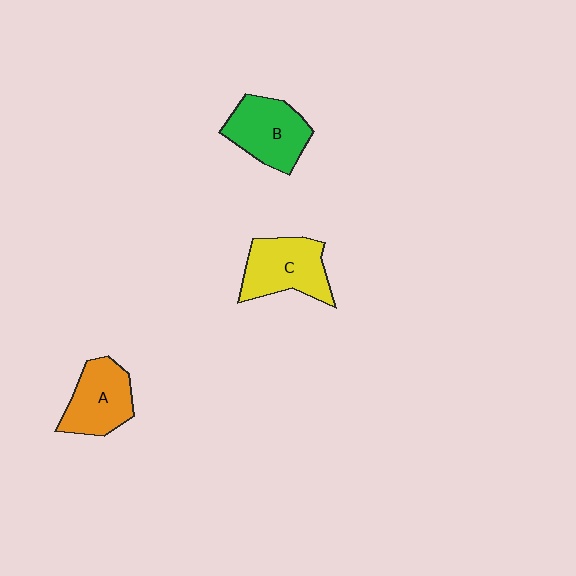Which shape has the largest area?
Shape C (yellow).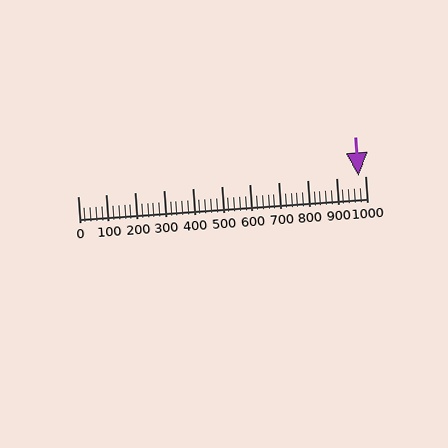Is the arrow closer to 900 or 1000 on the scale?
The arrow is closer to 1000.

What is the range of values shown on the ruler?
The ruler shows values from 0 to 1000.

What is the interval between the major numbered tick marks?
The major tick marks are spaced 100 units apart.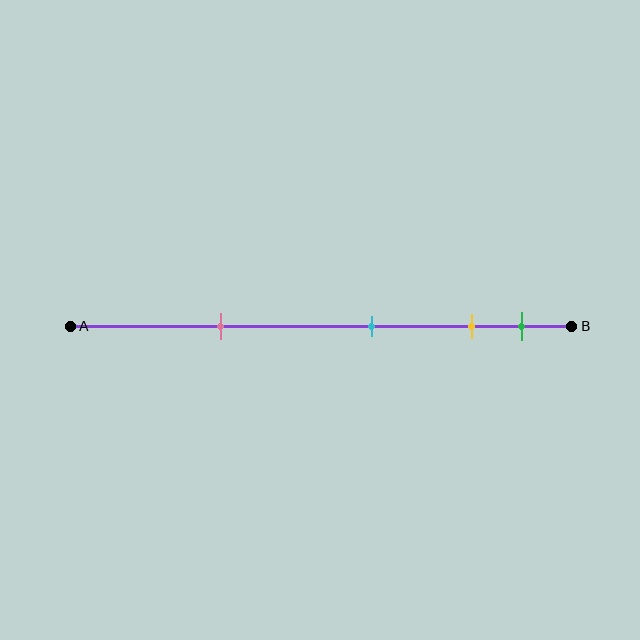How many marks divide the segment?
There are 4 marks dividing the segment.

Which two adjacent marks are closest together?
The yellow and green marks are the closest adjacent pair.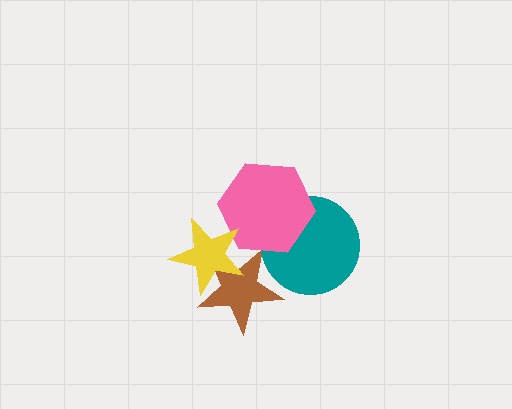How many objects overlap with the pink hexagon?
3 objects overlap with the pink hexagon.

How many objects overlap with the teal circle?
2 objects overlap with the teal circle.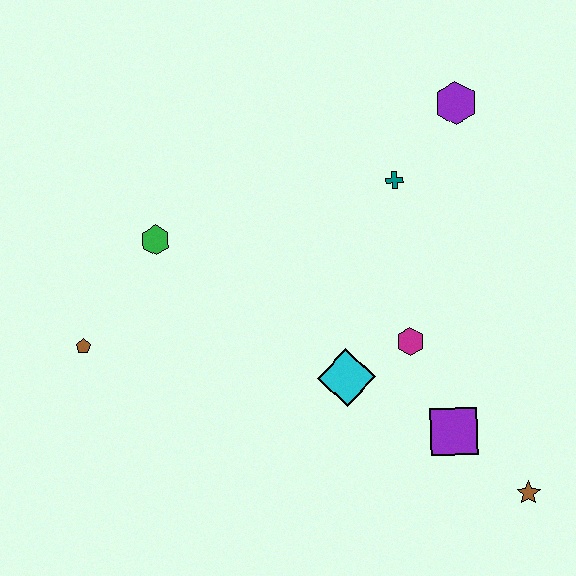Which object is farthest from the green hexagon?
The brown star is farthest from the green hexagon.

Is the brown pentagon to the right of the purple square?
No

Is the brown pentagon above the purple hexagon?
No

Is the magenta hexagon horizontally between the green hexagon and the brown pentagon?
No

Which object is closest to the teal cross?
The purple hexagon is closest to the teal cross.